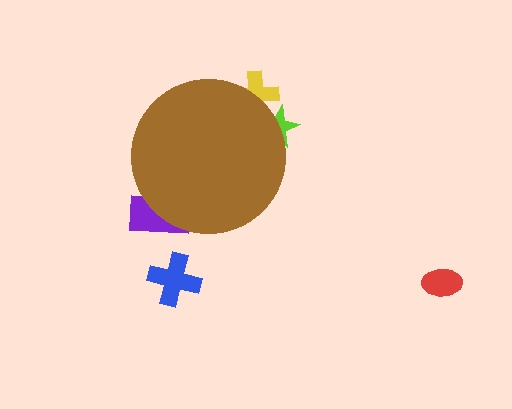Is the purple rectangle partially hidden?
Yes, the purple rectangle is partially hidden behind the brown circle.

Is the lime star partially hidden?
Yes, the lime star is partially hidden behind the brown circle.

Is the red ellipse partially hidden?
No, the red ellipse is fully visible.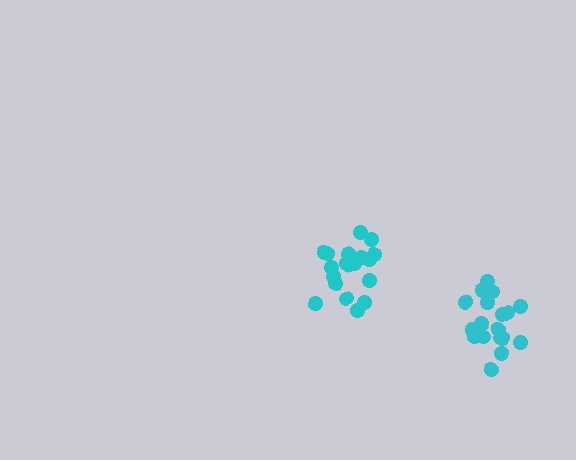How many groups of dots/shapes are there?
There are 2 groups.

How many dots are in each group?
Group 1: 20 dots, Group 2: 19 dots (39 total).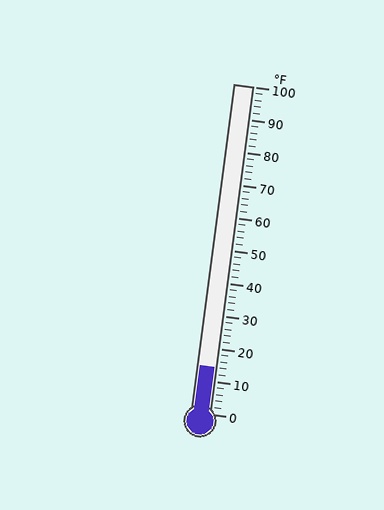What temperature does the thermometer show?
The thermometer shows approximately 14°F.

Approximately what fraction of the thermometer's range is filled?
The thermometer is filled to approximately 15% of its range.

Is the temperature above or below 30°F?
The temperature is below 30°F.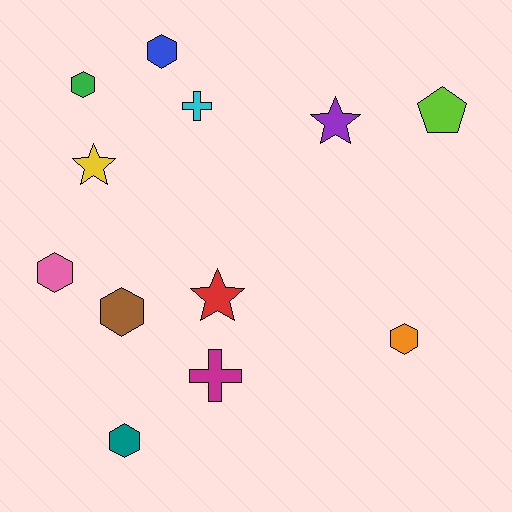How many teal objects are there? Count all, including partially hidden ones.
There is 1 teal object.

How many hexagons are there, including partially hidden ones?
There are 6 hexagons.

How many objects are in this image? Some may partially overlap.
There are 12 objects.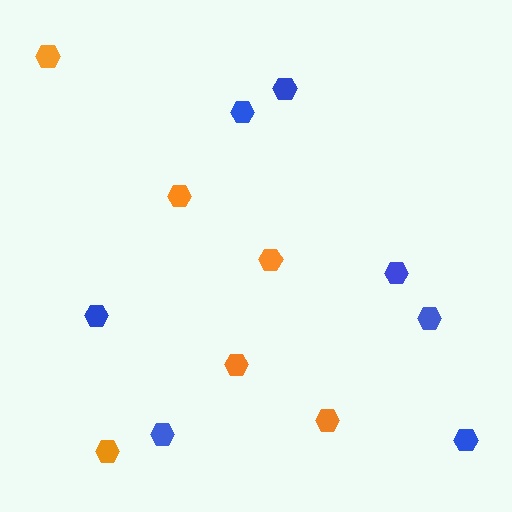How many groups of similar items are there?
There are 2 groups: one group of orange hexagons (6) and one group of blue hexagons (7).